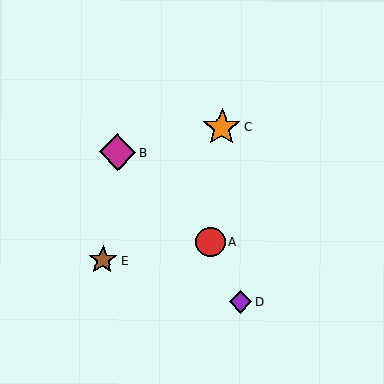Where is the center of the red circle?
The center of the red circle is at (210, 242).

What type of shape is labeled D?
Shape D is a purple diamond.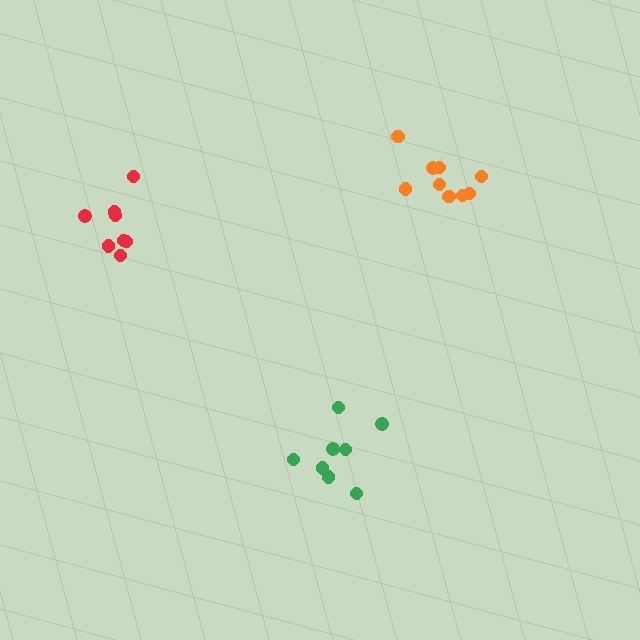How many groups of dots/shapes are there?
There are 3 groups.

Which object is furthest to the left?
The red cluster is leftmost.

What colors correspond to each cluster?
The clusters are colored: orange, green, red.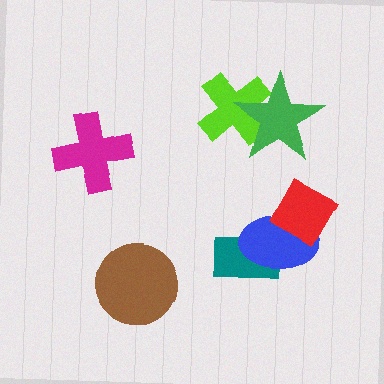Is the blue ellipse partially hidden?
Yes, it is partially covered by another shape.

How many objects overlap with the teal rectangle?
1 object overlaps with the teal rectangle.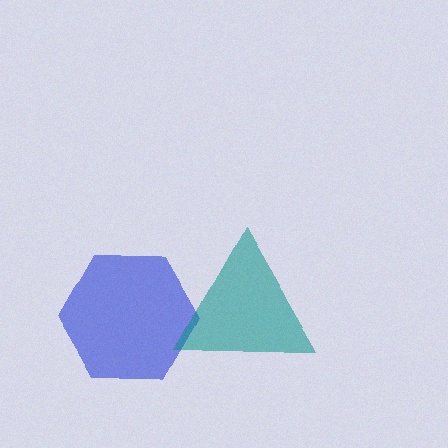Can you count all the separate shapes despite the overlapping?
Yes, there are 2 separate shapes.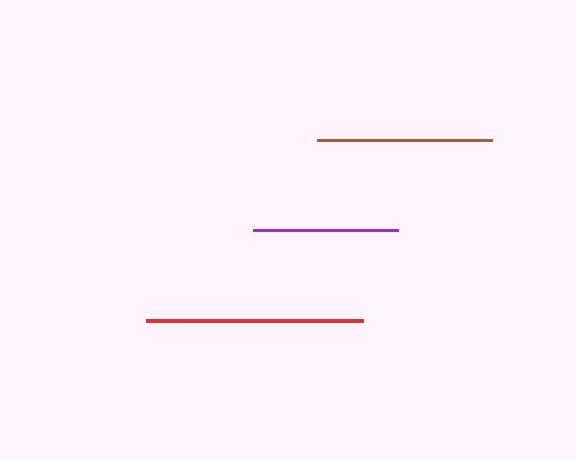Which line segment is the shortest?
The purple line is the shortest at approximately 145 pixels.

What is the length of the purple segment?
The purple segment is approximately 145 pixels long.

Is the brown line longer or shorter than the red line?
The red line is longer than the brown line.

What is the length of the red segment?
The red segment is approximately 217 pixels long.